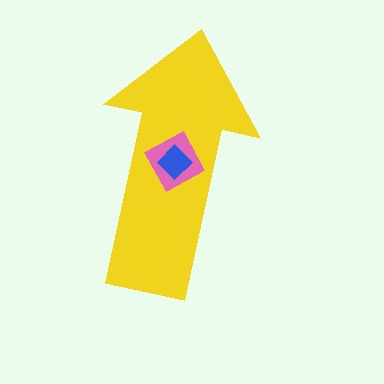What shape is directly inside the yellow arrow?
The pink square.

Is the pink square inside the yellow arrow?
Yes.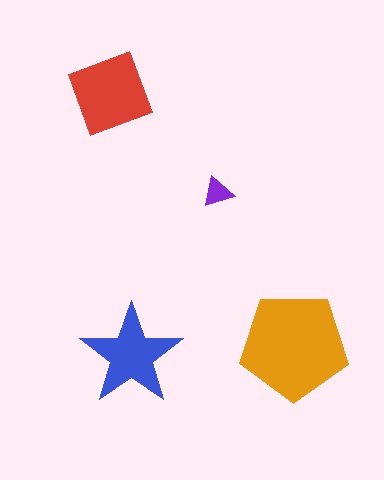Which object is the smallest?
The purple triangle.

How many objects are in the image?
There are 4 objects in the image.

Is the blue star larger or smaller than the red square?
Smaller.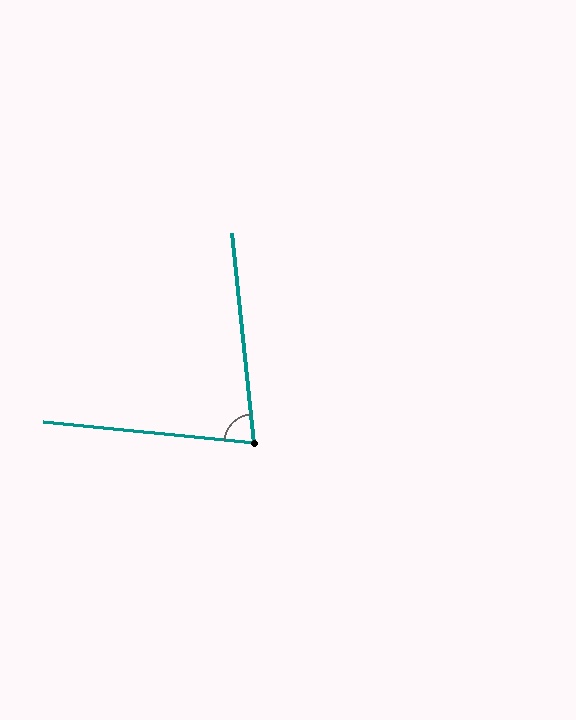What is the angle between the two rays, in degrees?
Approximately 78 degrees.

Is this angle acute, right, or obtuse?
It is acute.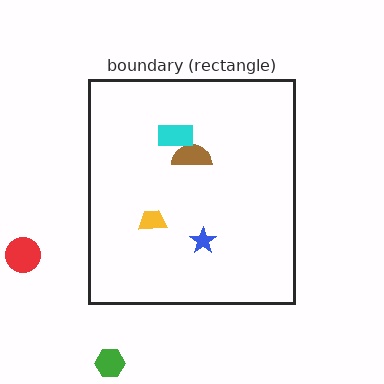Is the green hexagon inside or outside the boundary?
Outside.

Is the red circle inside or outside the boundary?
Outside.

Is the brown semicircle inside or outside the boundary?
Inside.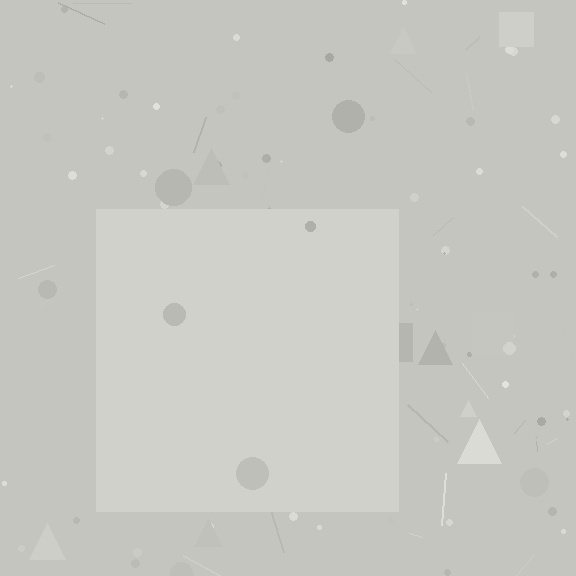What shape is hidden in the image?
A square is hidden in the image.